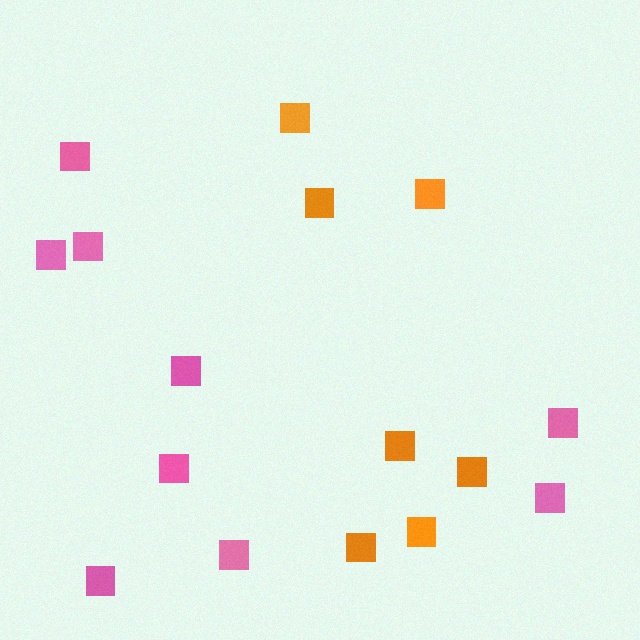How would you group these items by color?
There are 2 groups: one group of pink squares (9) and one group of orange squares (7).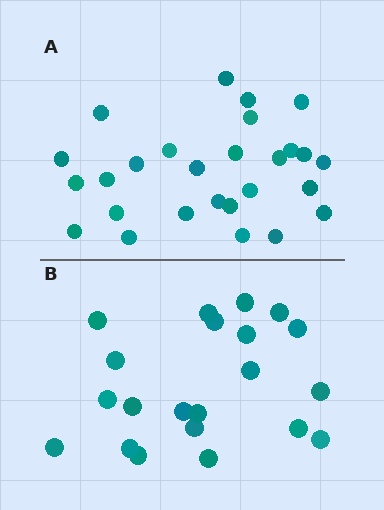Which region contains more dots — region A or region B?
Region A (the top region) has more dots.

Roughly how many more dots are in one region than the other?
Region A has about 6 more dots than region B.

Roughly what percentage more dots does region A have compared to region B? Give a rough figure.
About 30% more.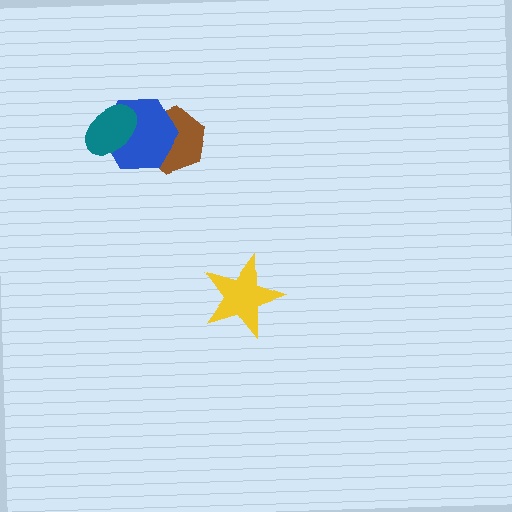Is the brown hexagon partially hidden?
Yes, it is partially covered by another shape.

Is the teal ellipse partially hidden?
No, no other shape covers it.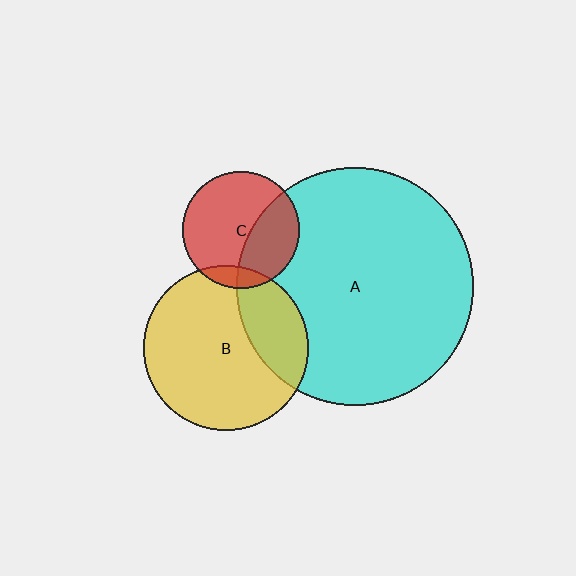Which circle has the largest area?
Circle A (cyan).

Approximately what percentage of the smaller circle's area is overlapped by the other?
Approximately 10%.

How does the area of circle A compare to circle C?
Approximately 4.1 times.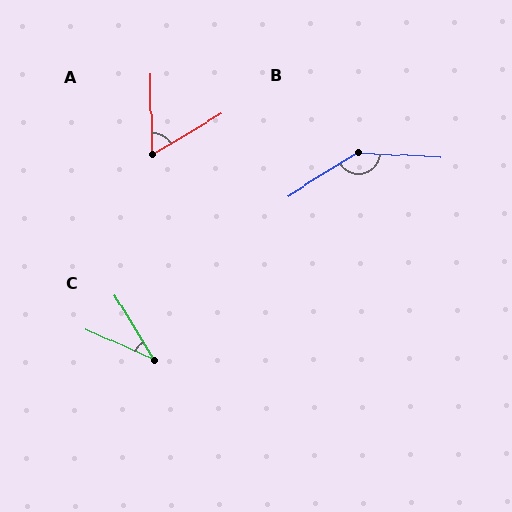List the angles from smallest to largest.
C (35°), A (60°), B (144°).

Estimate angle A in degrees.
Approximately 60 degrees.